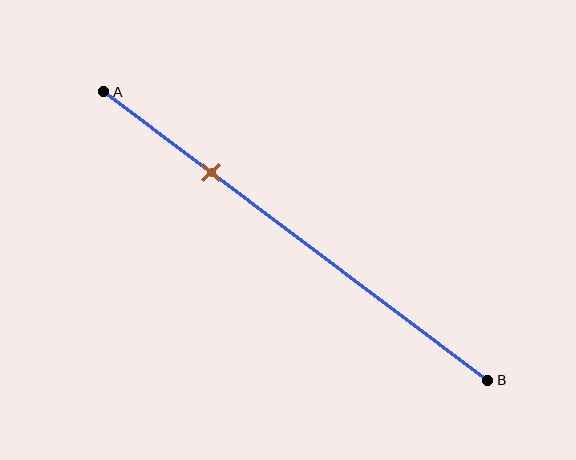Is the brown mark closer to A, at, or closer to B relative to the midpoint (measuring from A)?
The brown mark is closer to point A than the midpoint of segment AB.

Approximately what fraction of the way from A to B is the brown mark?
The brown mark is approximately 30% of the way from A to B.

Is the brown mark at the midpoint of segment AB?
No, the mark is at about 30% from A, not at the 50% midpoint.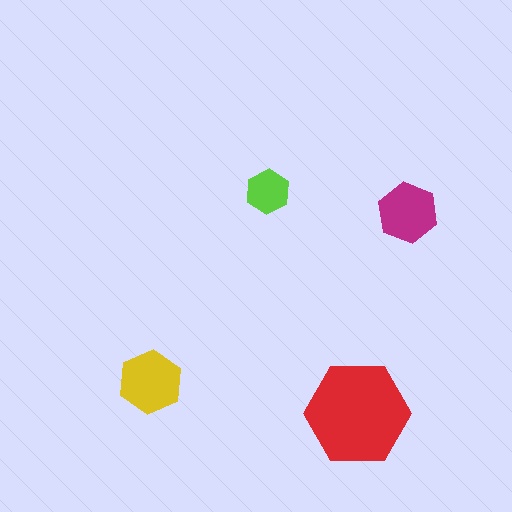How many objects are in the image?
There are 4 objects in the image.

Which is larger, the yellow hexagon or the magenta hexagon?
The yellow one.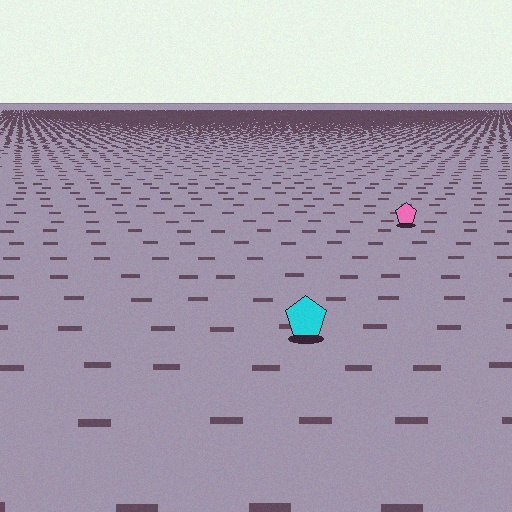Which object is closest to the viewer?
The cyan pentagon is closest. The texture marks near it are larger and more spread out.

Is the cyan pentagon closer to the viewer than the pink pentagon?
Yes. The cyan pentagon is closer — you can tell from the texture gradient: the ground texture is coarser near it.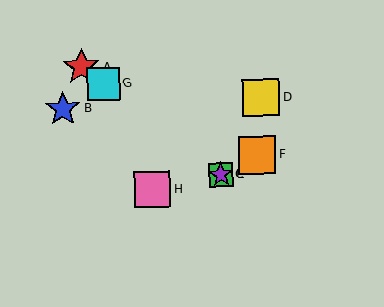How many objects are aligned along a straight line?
4 objects (A, C, E, G) are aligned along a straight line.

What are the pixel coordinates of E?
Object E is at (221, 175).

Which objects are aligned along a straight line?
Objects A, C, E, G are aligned along a straight line.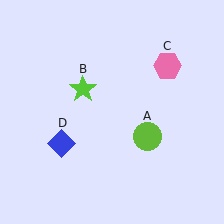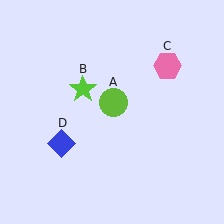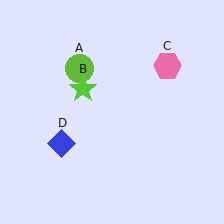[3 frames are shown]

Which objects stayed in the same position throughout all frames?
Lime star (object B) and pink hexagon (object C) and blue diamond (object D) remained stationary.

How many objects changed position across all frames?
1 object changed position: lime circle (object A).